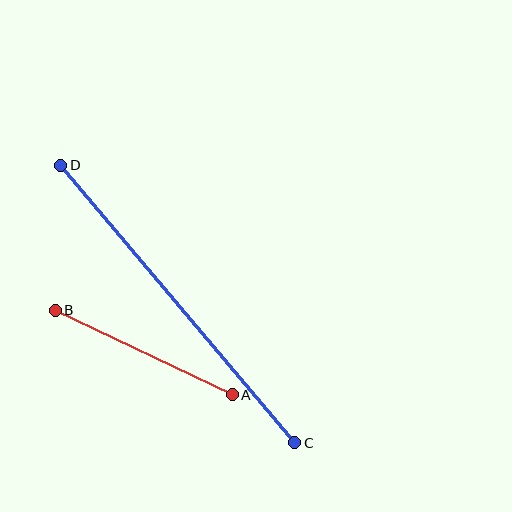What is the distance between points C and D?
The distance is approximately 363 pixels.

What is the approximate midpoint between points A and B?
The midpoint is at approximately (144, 353) pixels.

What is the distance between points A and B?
The distance is approximately 196 pixels.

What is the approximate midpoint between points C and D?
The midpoint is at approximately (178, 304) pixels.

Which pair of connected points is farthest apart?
Points C and D are farthest apart.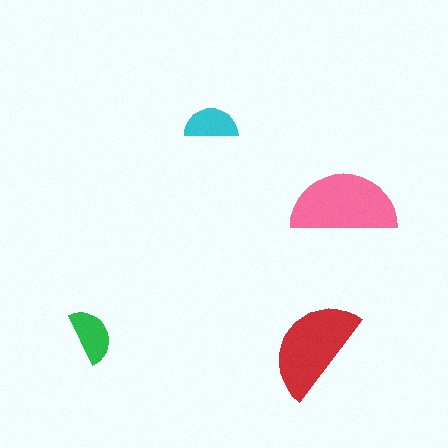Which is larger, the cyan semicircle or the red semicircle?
The red one.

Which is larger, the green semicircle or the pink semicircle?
The pink one.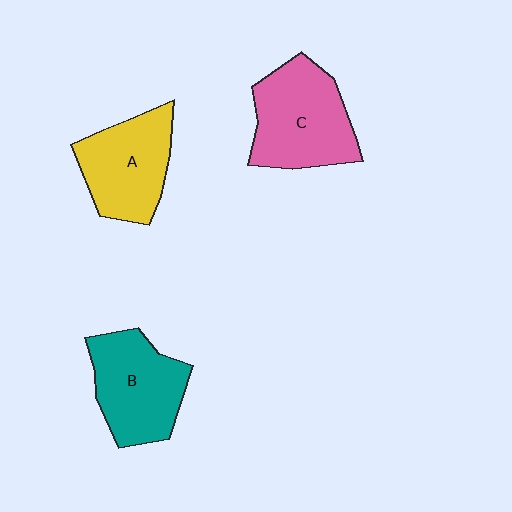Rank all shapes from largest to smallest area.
From largest to smallest: C (pink), B (teal), A (yellow).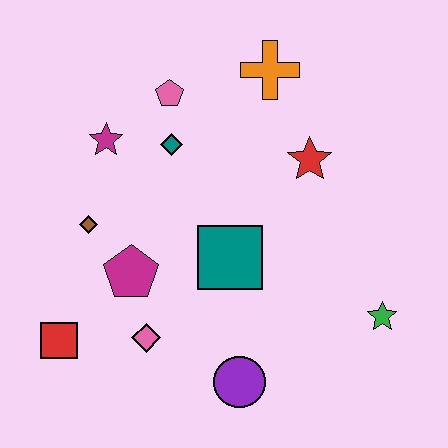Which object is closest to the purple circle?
The pink diamond is closest to the purple circle.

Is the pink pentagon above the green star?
Yes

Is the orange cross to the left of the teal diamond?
No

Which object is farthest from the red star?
The red square is farthest from the red star.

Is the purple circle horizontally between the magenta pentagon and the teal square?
No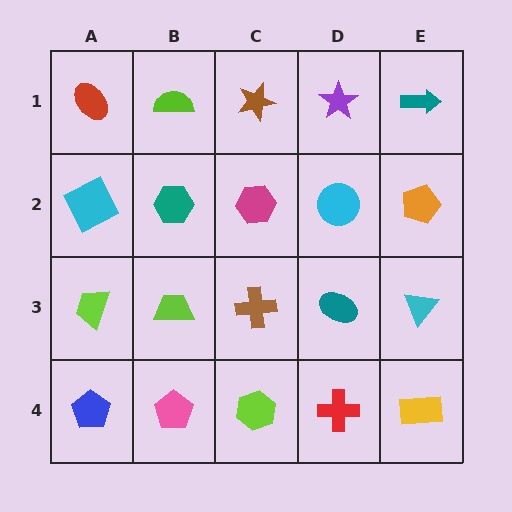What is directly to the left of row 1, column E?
A purple star.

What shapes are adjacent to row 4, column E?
A cyan triangle (row 3, column E), a red cross (row 4, column D).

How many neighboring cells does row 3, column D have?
4.